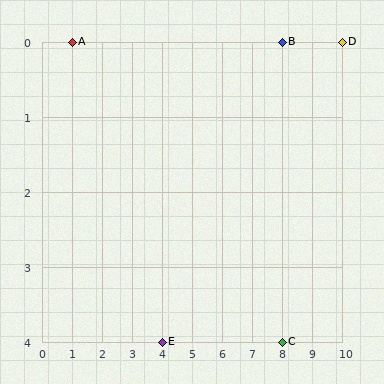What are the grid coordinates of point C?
Point C is at grid coordinates (8, 4).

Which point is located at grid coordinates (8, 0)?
Point B is at (8, 0).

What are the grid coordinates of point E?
Point E is at grid coordinates (4, 4).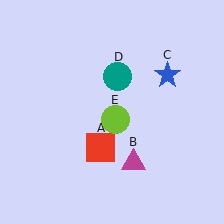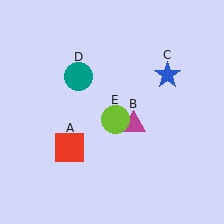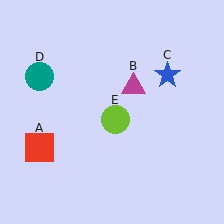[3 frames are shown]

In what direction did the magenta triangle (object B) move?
The magenta triangle (object B) moved up.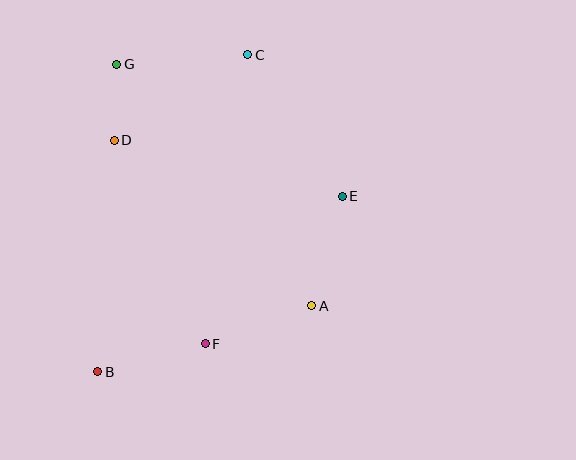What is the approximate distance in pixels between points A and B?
The distance between A and B is approximately 224 pixels.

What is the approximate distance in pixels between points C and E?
The distance between C and E is approximately 170 pixels.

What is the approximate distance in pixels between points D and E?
The distance between D and E is approximately 235 pixels.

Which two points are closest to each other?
Points D and G are closest to each other.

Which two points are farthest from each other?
Points B and C are farthest from each other.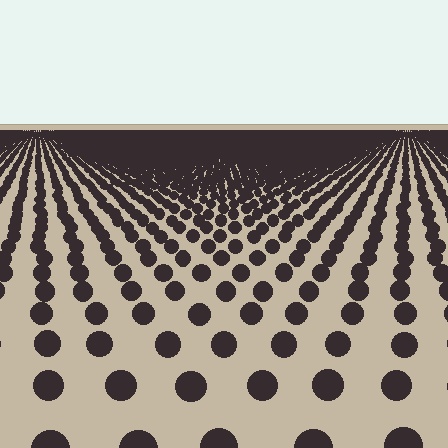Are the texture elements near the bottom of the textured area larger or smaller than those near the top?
Larger. Near the bottom, elements are closer to the viewer and appear at a bigger on-screen size.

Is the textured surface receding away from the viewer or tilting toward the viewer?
The surface is receding away from the viewer. Texture elements get smaller and denser toward the top.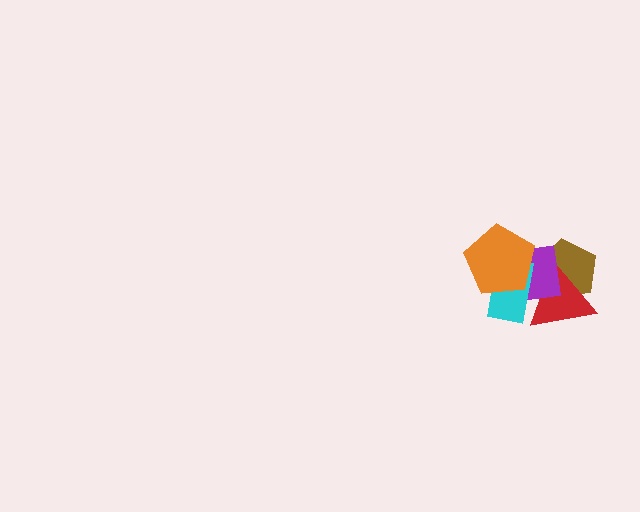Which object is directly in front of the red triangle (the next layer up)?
The purple square is directly in front of the red triangle.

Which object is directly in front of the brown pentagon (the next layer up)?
The red triangle is directly in front of the brown pentagon.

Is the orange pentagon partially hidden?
No, no other shape covers it.